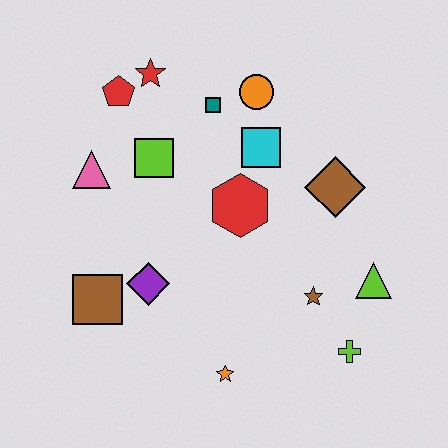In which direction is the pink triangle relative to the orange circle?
The pink triangle is to the left of the orange circle.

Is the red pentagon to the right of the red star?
No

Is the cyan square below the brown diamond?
No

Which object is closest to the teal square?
The orange circle is closest to the teal square.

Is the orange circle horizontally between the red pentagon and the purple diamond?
No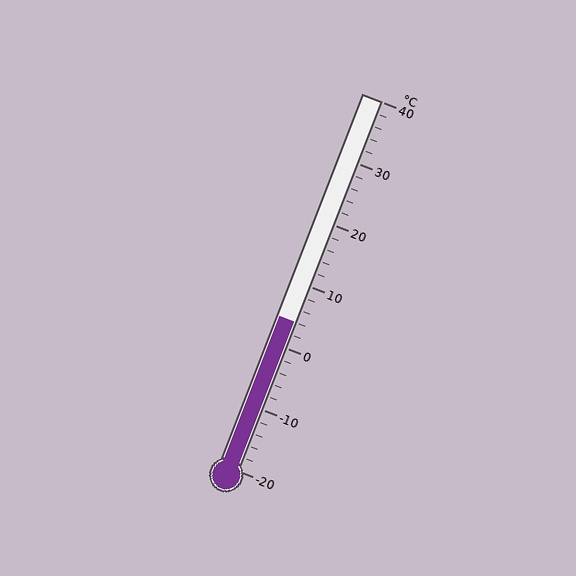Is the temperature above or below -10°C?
The temperature is above -10°C.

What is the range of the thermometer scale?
The thermometer scale ranges from -20°C to 40°C.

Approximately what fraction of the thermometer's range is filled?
The thermometer is filled to approximately 40% of its range.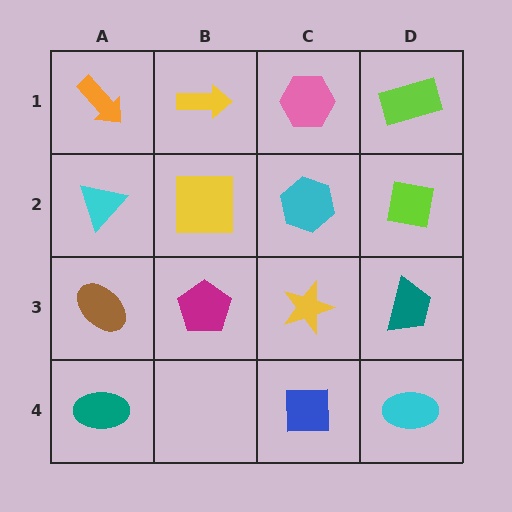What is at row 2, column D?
A lime square.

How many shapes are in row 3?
4 shapes.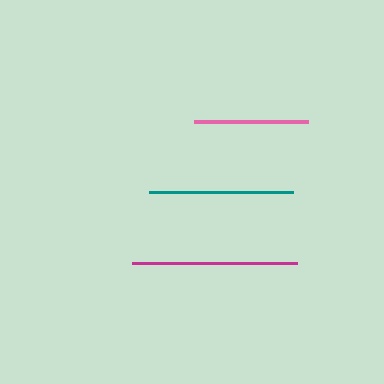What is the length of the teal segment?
The teal segment is approximately 143 pixels long.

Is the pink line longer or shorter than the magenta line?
The magenta line is longer than the pink line.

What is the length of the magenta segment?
The magenta segment is approximately 165 pixels long.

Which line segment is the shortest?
The pink line is the shortest at approximately 114 pixels.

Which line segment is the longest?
The magenta line is the longest at approximately 165 pixels.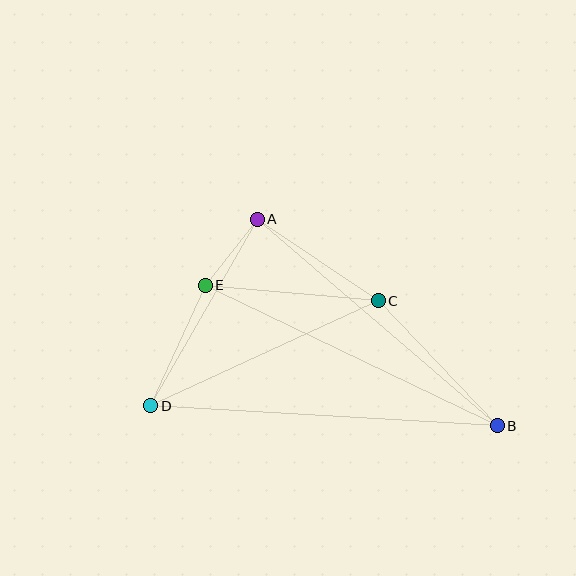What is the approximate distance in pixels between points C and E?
The distance between C and E is approximately 173 pixels.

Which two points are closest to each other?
Points A and E are closest to each other.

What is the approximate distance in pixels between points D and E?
The distance between D and E is approximately 132 pixels.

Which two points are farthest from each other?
Points B and D are farthest from each other.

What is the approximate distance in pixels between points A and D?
The distance between A and D is approximately 215 pixels.